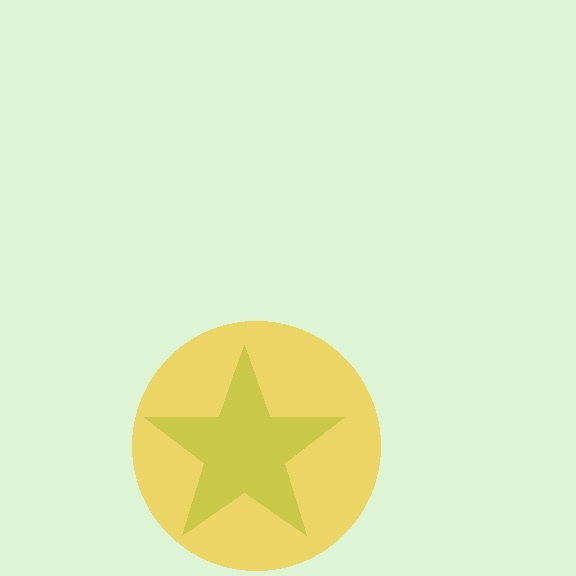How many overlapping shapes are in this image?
There are 2 overlapping shapes in the image.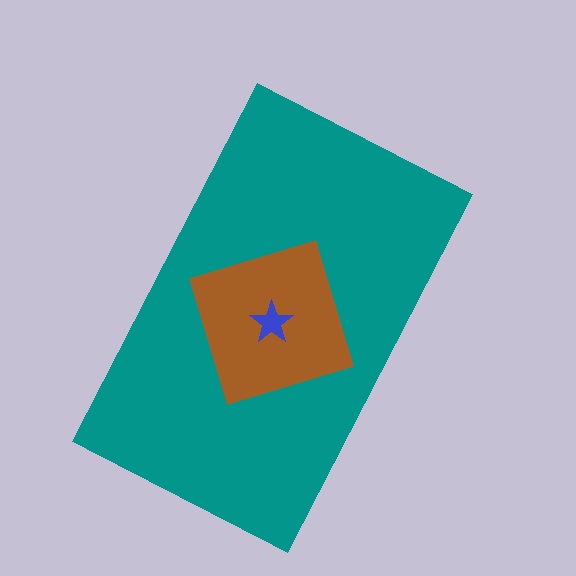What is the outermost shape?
The teal rectangle.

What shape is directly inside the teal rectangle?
The brown diamond.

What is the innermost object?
The blue star.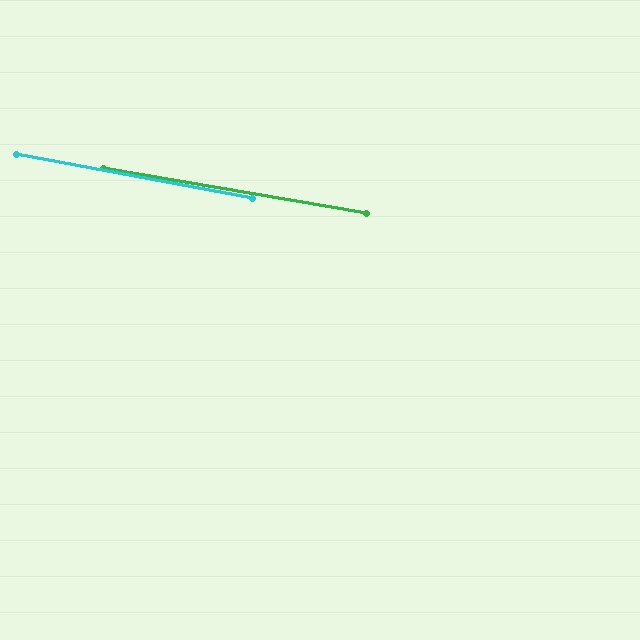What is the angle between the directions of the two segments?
Approximately 1 degree.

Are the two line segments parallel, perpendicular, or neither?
Parallel — their directions differ by only 1.1°.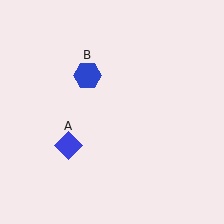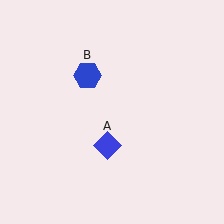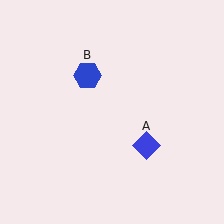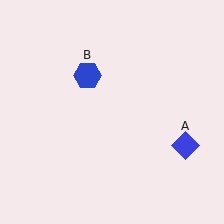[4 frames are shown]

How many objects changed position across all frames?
1 object changed position: blue diamond (object A).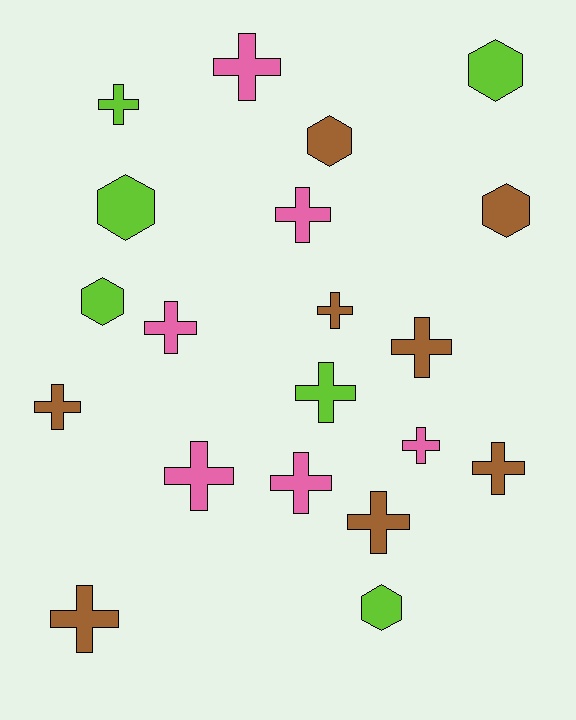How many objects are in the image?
There are 20 objects.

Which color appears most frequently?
Brown, with 8 objects.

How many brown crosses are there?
There are 6 brown crosses.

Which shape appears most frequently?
Cross, with 14 objects.